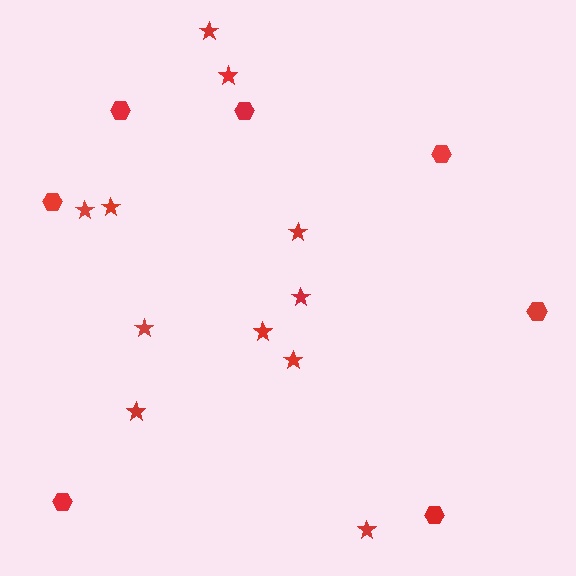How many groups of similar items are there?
There are 2 groups: one group of stars (11) and one group of hexagons (7).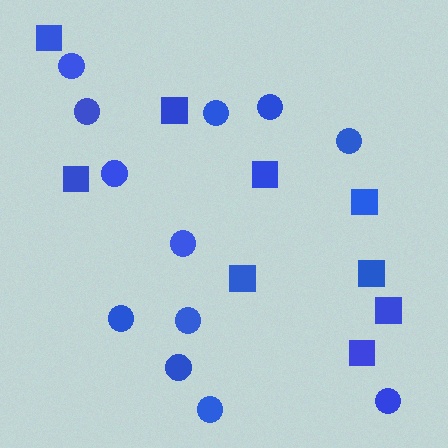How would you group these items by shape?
There are 2 groups: one group of squares (9) and one group of circles (12).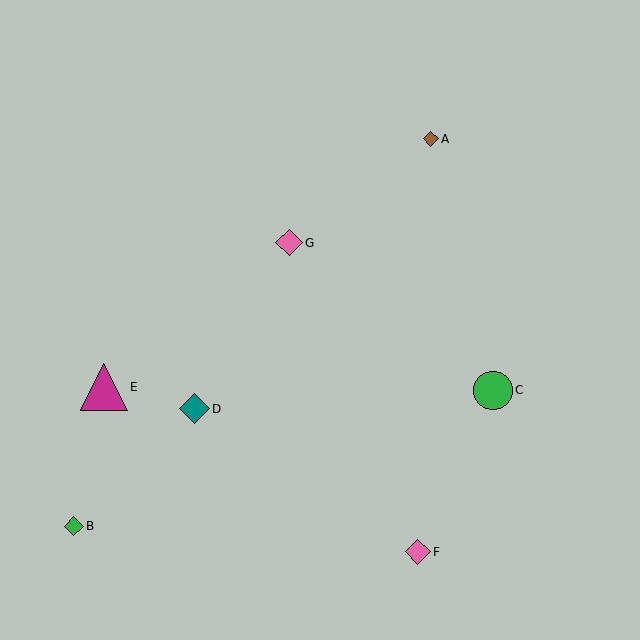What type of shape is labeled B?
Shape B is a green diamond.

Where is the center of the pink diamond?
The center of the pink diamond is at (289, 243).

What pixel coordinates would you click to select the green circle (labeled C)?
Click at (493, 390) to select the green circle C.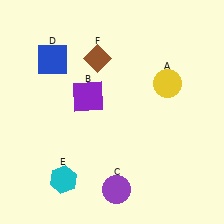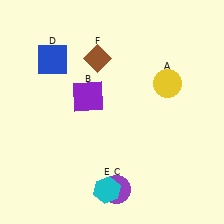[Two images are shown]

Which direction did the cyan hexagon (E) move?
The cyan hexagon (E) moved right.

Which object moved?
The cyan hexagon (E) moved right.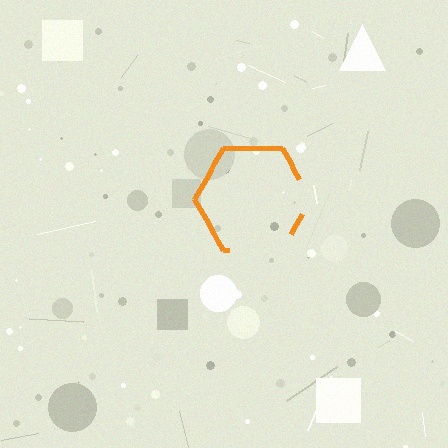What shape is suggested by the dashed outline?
The dashed outline suggests a hexagon.